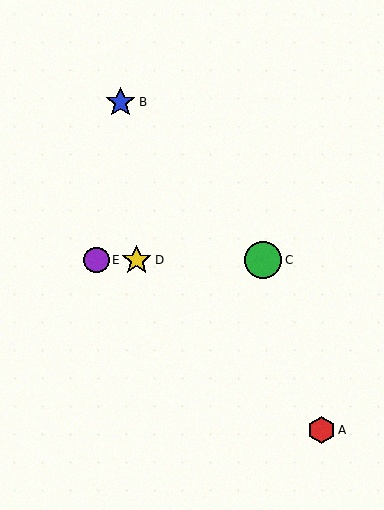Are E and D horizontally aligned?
Yes, both are at y≈260.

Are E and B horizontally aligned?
No, E is at y≈260 and B is at y≈102.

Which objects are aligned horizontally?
Objects C, D, E are aligned horizontally.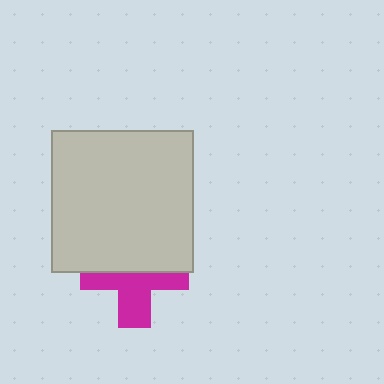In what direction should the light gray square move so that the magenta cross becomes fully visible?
The light gray square should move up. That is the shortest direction to clear the overlap and leave the magenta cross fully visible.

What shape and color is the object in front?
The object in front is a light gray square.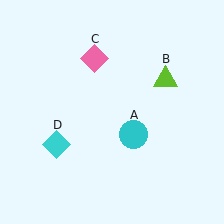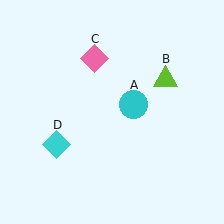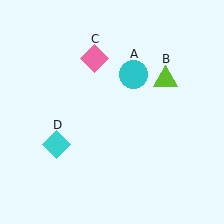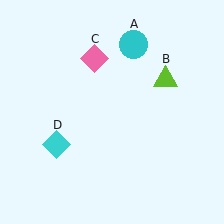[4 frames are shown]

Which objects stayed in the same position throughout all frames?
Lime triangle (object B) and pink diamond (object C) and cyan diamond (object D) remained stationary.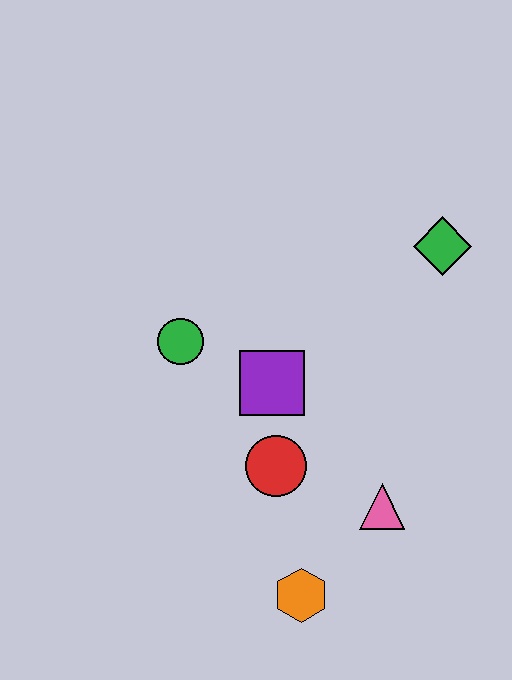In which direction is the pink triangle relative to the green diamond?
The pink triangle is below the green diamond.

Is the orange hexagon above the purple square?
No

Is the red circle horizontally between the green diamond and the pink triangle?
No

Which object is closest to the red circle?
The purple square is closest to the red circle.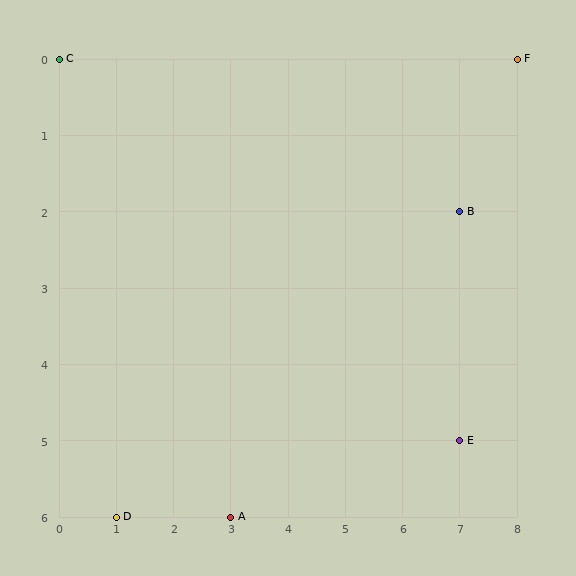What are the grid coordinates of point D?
Point D is at grid coordinates (1, 6).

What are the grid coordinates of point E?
Point E is at grid coordinates (7, 5).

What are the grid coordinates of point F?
Point F is at grid coordinates (8, 0).